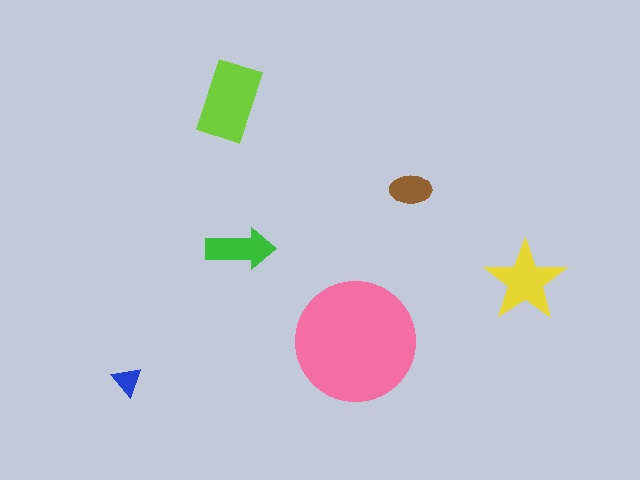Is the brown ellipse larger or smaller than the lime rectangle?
Smaller.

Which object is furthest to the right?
The yellow star is rightmost.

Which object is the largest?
The pink circle.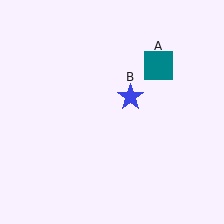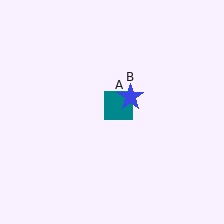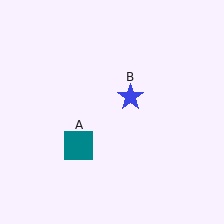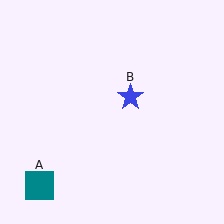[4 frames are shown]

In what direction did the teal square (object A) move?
The teal square (object A) moved down and to the left.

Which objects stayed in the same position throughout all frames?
Blue star (object B) remained stationary.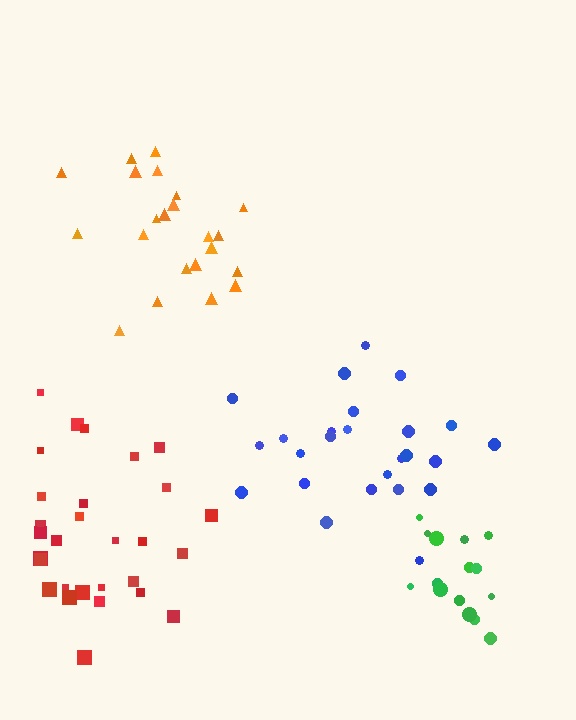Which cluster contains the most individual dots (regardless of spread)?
Red (31).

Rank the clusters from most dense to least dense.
green, orange, red, blue.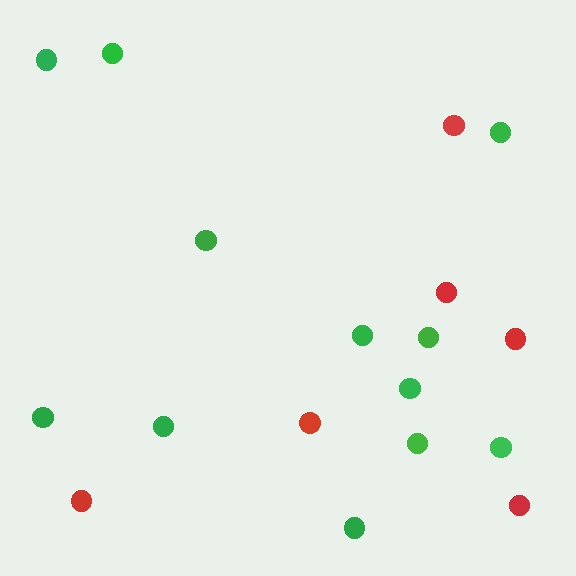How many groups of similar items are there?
There are 2 groups: one group of green circles (12) and one group of red circles (6).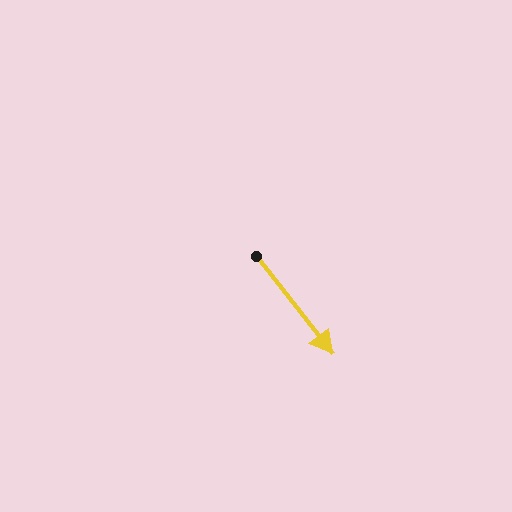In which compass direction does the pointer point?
Southeast.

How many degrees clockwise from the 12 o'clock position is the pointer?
Approximately 142 degrees.